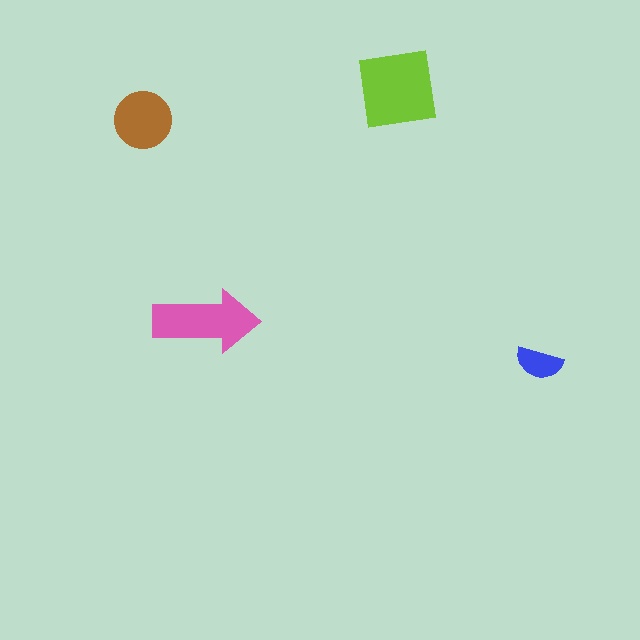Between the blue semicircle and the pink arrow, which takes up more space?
The pink arrow.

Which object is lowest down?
The blue semicircle is bottommost.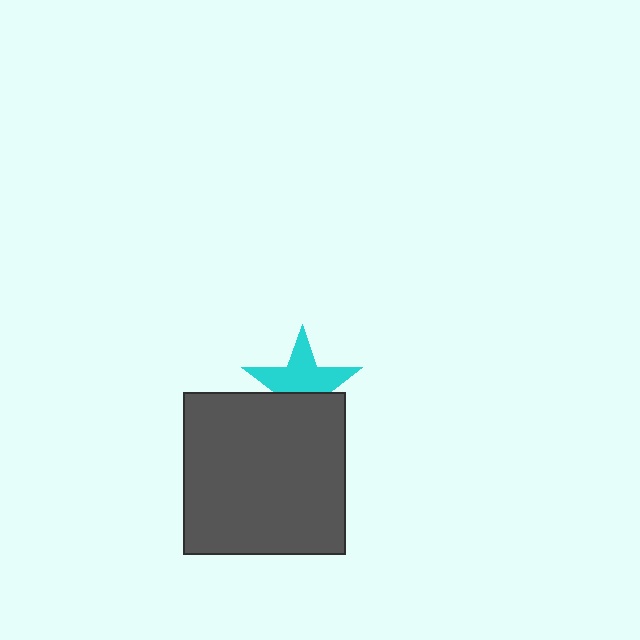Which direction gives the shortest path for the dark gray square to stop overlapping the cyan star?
Moving down gives the shortest separation.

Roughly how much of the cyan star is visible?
About half of it is visible (roughly 59%).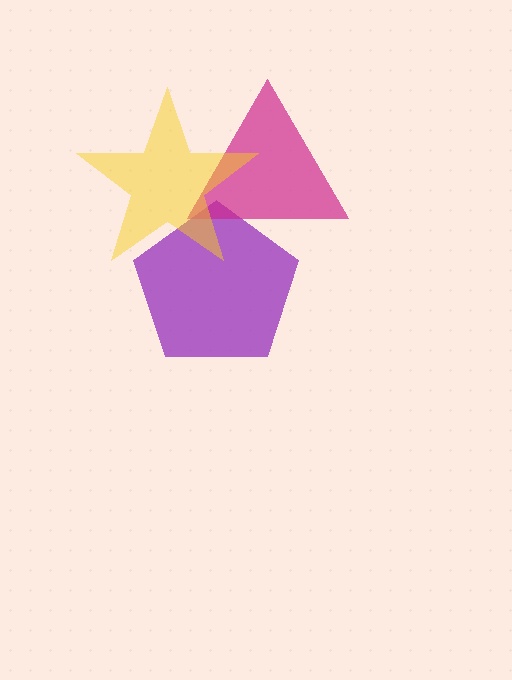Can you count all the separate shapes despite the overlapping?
Yes, there are 3 separate shapes.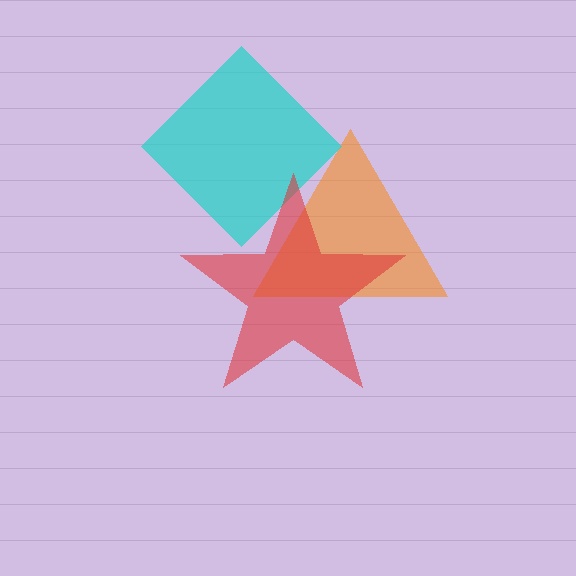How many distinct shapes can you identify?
There are 3 distinct shapes: an orange triangle, a cyan diamond, a red star.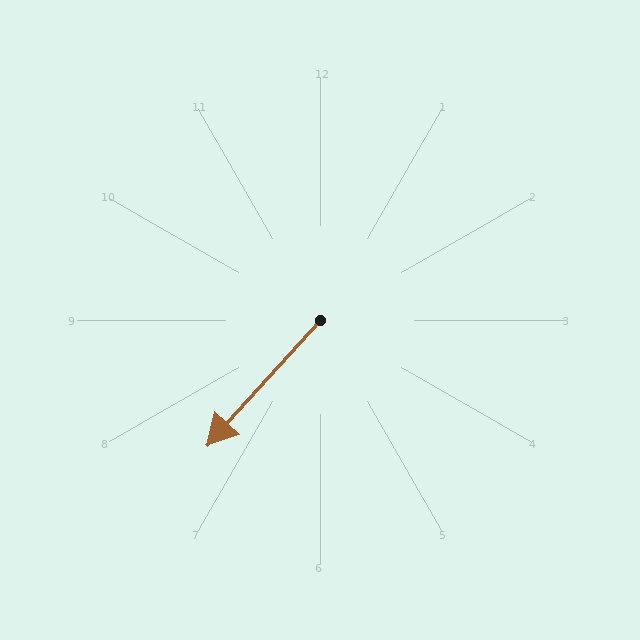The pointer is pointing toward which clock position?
Roughly 7 o'clock.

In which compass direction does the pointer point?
Southwest.